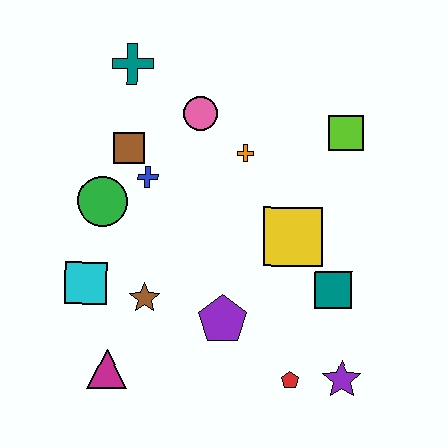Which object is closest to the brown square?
The blue cross is closest to the brown square.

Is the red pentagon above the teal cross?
No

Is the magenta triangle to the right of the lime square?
No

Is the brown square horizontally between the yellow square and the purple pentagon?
No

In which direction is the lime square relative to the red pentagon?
The lime square is above the red pentagon.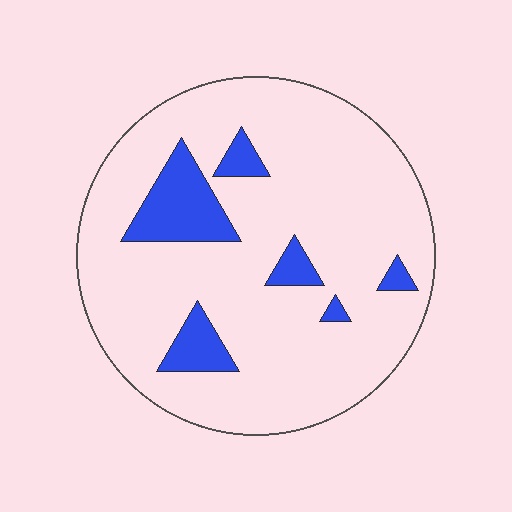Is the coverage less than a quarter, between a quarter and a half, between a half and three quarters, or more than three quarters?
Less than a quarter.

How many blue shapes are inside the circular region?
6.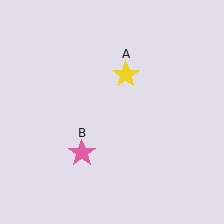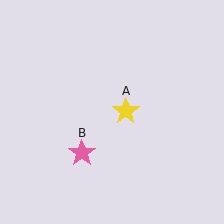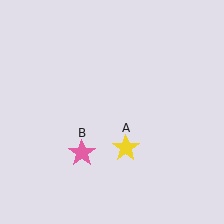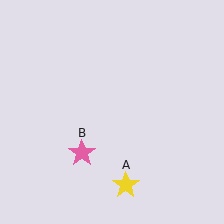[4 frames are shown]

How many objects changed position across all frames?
1 object changed position: yellow star (object A).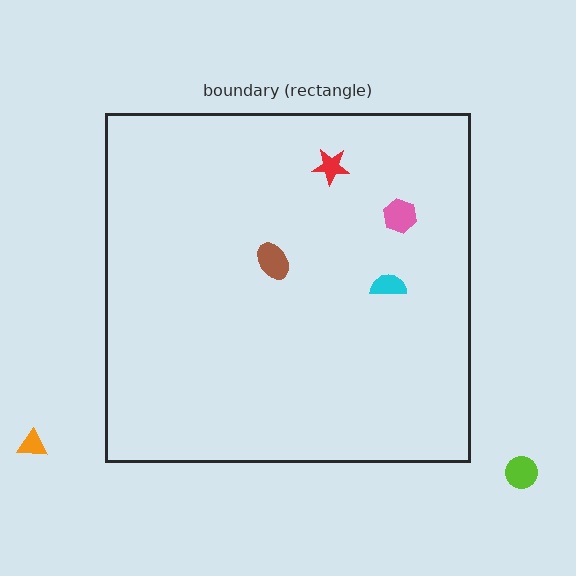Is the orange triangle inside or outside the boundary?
Outside.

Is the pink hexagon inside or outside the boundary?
Inside.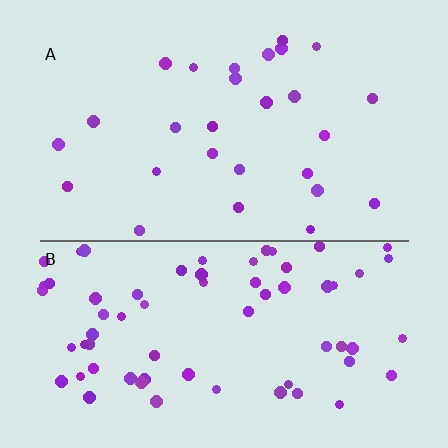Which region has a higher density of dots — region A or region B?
B (the bottom).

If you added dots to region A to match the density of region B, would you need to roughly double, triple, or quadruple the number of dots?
Approximately triple.